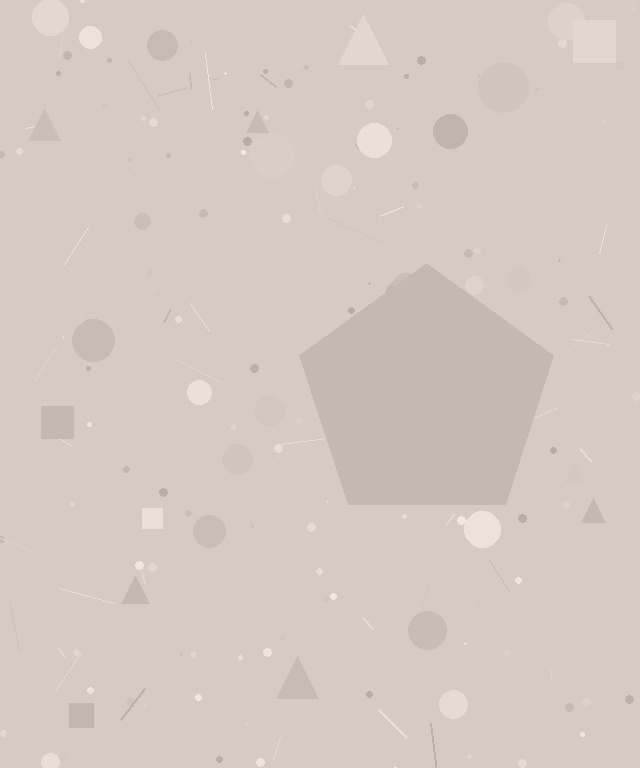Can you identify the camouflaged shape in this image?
The camouflaged shape is a pentagon.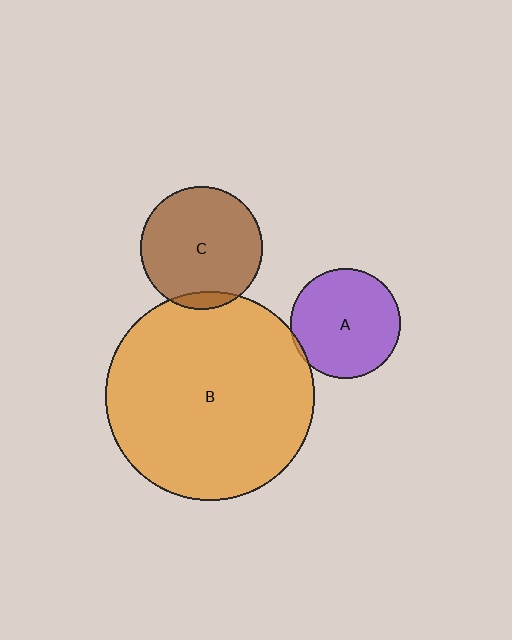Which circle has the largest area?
Circle B (orange).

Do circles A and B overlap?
Yes.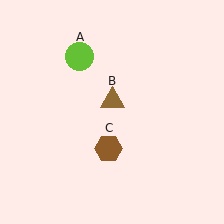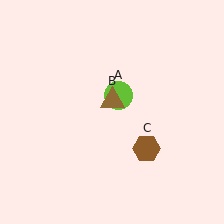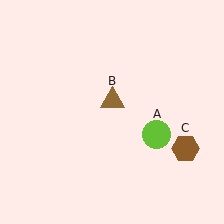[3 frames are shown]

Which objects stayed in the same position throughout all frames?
Brown triangle (object B) remained stationary.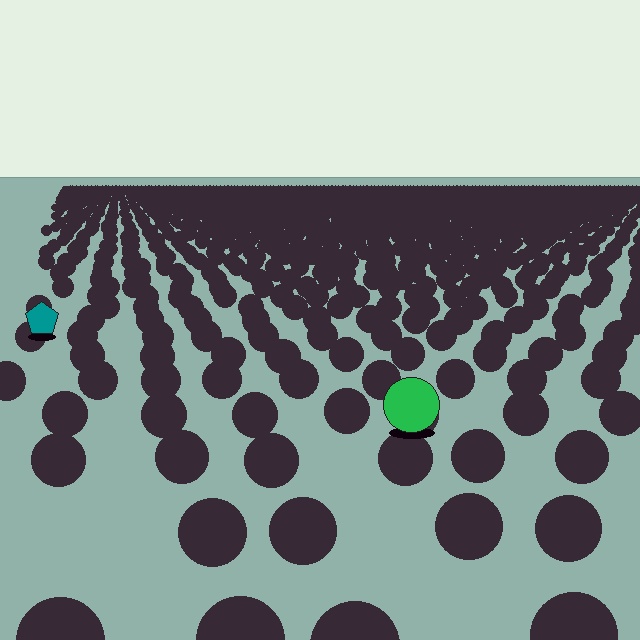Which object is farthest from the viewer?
The teal pentagon is farthest from the viewer. It appears smaller and the ground texture around it is denser.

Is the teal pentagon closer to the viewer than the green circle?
No. The green circle is closer — you can tell from the texture gradient: the ground texture is coarser near it.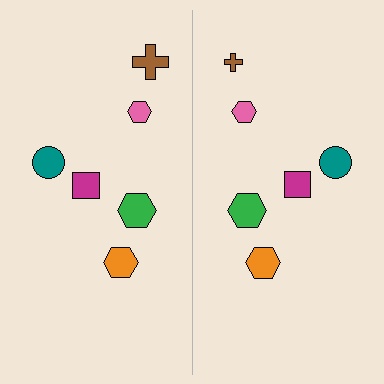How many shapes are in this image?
There are 12 shapes in this image.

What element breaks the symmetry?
The brown cross on the right side has a different size than its mirror counterpart.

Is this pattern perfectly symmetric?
No, the pattern is not perfectly symmetric. The brown cross on the right side has a different size than its mirror counterpart.